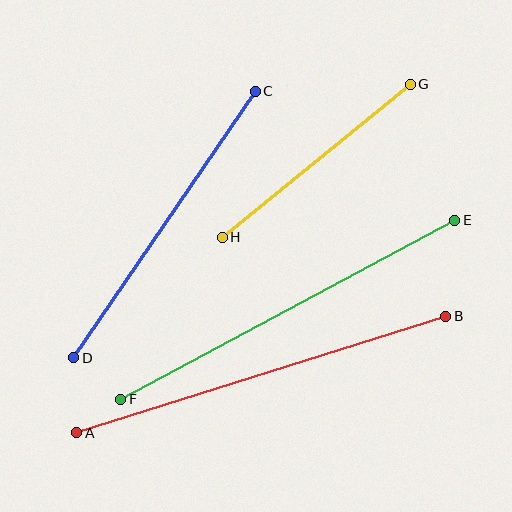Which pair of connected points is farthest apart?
Points A and B are farthest apart.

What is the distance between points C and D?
The distance is approximately 322 pixels.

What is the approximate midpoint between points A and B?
The midpoint is at approximately (261, 374) pixels.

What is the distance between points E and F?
The distance is approximately 379 pixels.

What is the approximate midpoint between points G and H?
The midpoint is at approximately (316, 161) pixels.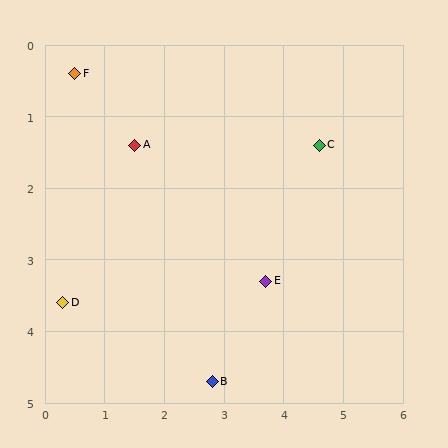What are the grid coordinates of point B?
Point B is at approximately (2.8, 4.7).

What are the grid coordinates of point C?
Point C is at approximately (4.6, 1.4).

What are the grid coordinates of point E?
Point E is at approximately (3.7, 3.3).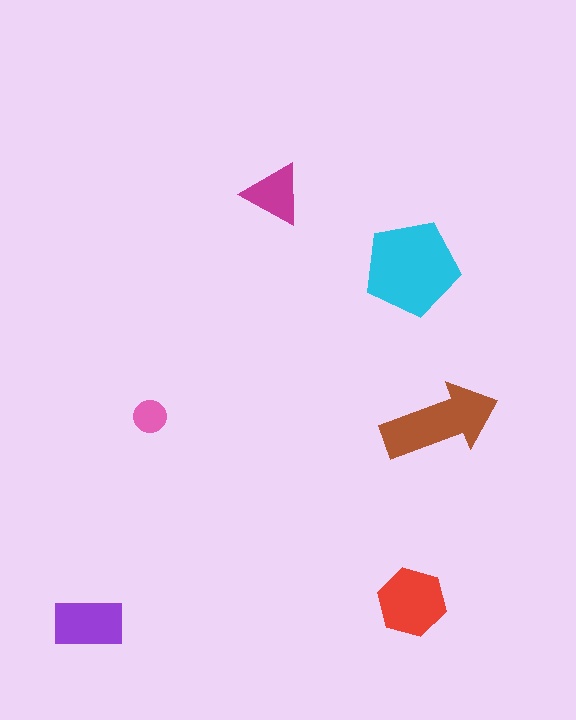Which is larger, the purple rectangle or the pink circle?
The purple rectangle.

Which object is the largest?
The cyan pentagon.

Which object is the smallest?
The pink circle.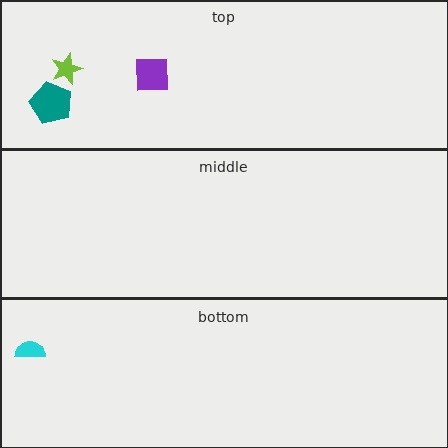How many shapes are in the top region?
3.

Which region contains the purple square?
The top region.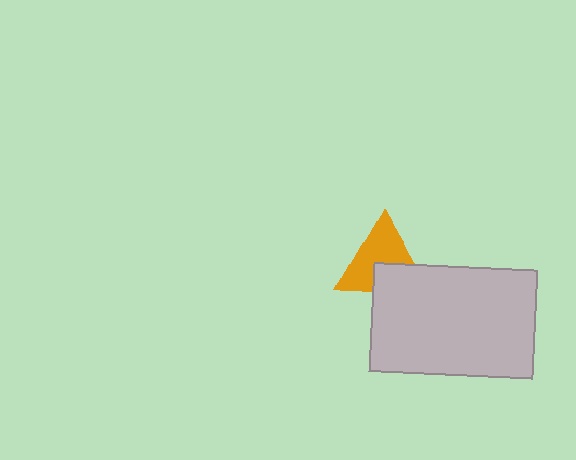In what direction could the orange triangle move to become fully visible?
The orange triangle could move up. That would shift it out from behind the light gray rectangle entirely.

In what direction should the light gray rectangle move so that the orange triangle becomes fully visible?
The light gray rectangle should move down. That is the shortest direction to clear the overlap and leave the orange triangle fully visible.